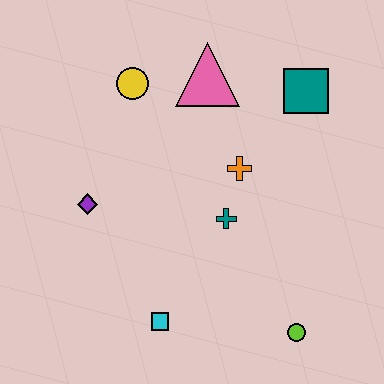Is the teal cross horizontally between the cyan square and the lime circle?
Yes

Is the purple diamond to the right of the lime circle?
No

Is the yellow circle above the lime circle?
Yes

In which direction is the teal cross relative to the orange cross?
The teal cross is below the orange cross.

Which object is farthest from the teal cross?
The yellow circle is farthest from the teal cross.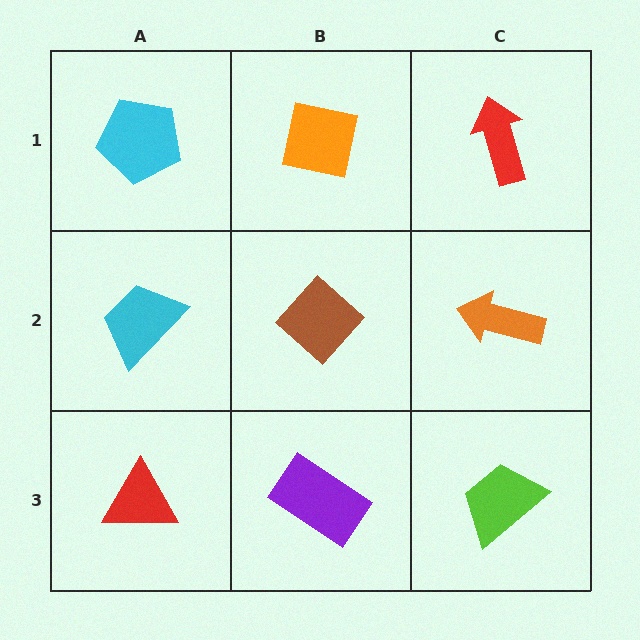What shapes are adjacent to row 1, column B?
A brown diamond (row 2, column B), a cyan pentagon (row 1, column A), a red arrow (row 1, column C).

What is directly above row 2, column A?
A cyan pentagon.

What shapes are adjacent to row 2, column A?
A cyan pentagon (row 1, column A), a red triangle (row 3, column A), a brown diamond (row 2, column B).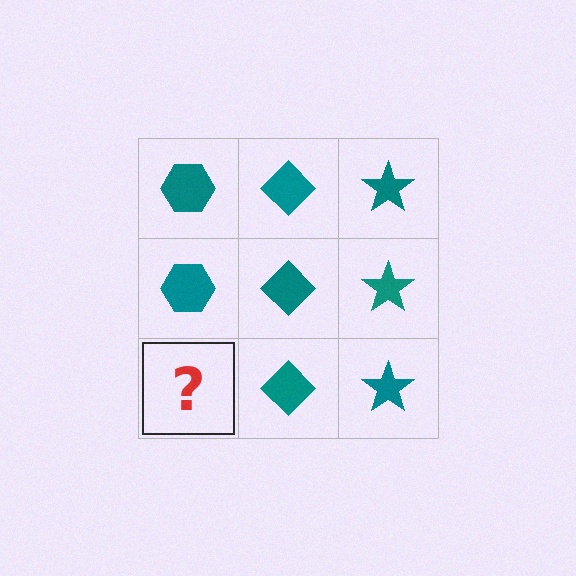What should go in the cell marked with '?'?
The missing cell should contain a teal hexagon.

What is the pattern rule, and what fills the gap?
The rule is that each column has a consistent shape. The gap should be filled with a teal hexagon.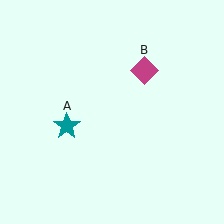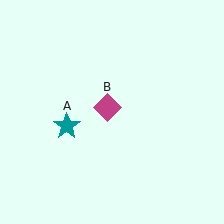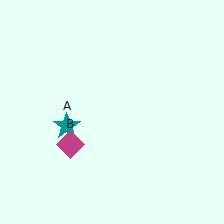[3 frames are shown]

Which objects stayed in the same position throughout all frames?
Teal star (object A) remained stationary.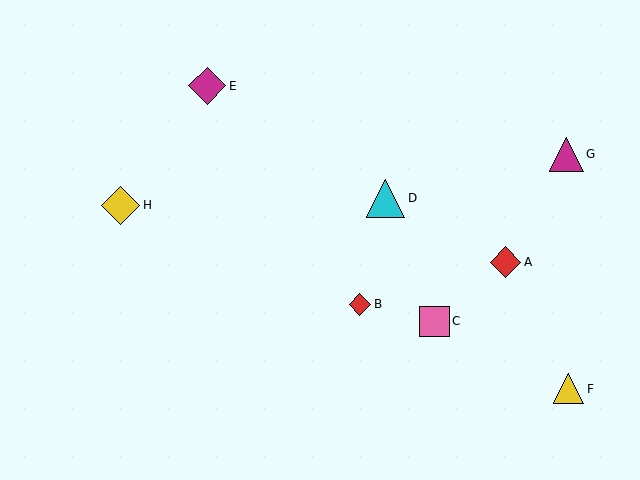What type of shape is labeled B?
Shape B is a red diamond.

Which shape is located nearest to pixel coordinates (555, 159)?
The magenta triangle (labeled G) at (566, 154) is nearest to that location.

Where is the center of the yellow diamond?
The center of the yellow diamond is at (121, 205).